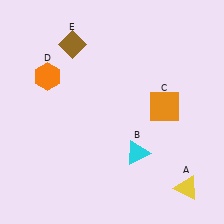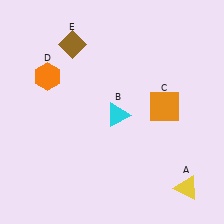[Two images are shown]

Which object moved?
The cyan triangle (B) moved up.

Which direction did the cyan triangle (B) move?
The cyan triangle (B) moved up.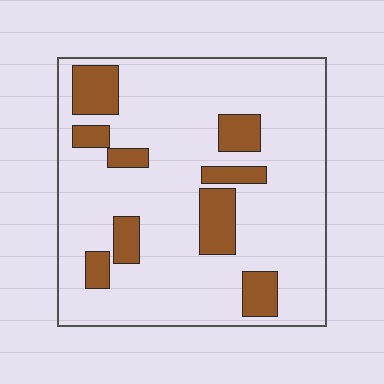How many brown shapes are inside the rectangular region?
9.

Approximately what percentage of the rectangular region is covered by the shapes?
Approximately 20%.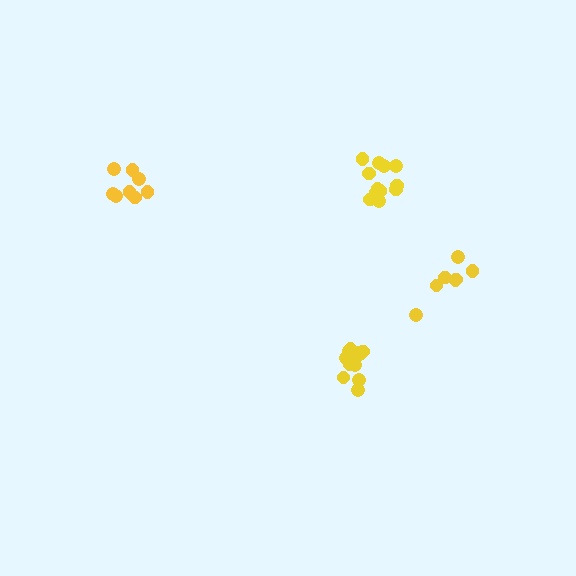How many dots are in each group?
Group 1: 8 dots, Group 2: 12 dots, Group 3: 7 dots, Group 4: 12 dots (39 total).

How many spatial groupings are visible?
There are 4 spatial groupings.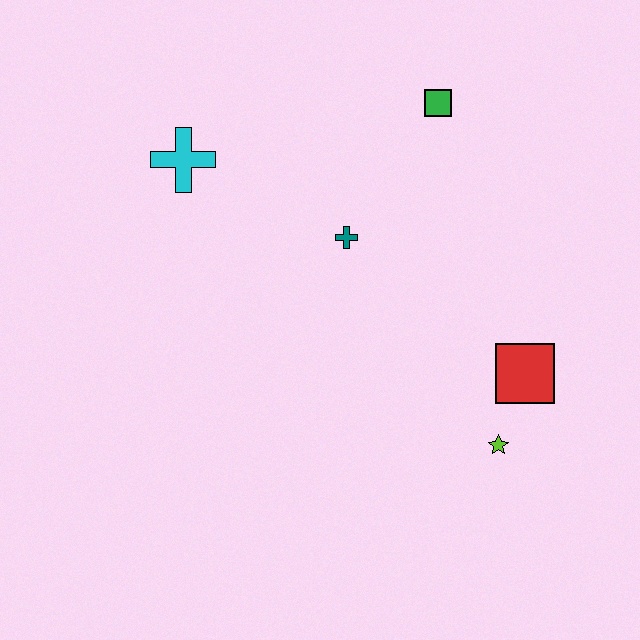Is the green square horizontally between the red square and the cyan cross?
Yes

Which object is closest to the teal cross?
The green square is closest to the teal cross.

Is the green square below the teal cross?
No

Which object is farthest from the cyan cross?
The lime star is farthest from the cyan cross.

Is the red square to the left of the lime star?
No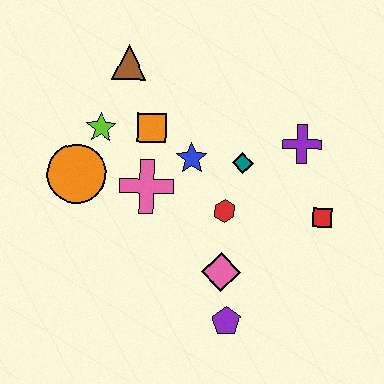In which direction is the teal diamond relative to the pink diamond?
The teal diamond is above the pink diamond.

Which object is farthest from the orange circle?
The red square is farthest from the orange circle.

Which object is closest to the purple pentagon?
The pink diamond is closest to the purple pentagon.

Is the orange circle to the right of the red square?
No